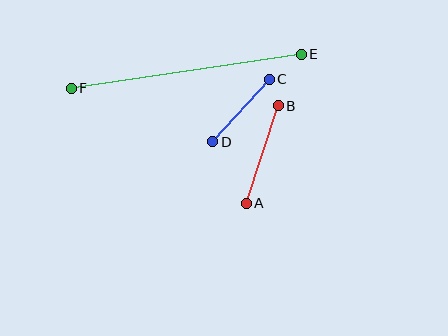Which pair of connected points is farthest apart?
Points E and F are farthest apart.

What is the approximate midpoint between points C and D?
The midpoint is at approximately (241, 111) pixels.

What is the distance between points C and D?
The distance is approximately 84 pixels.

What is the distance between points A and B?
The distance is approximately 103 pixels.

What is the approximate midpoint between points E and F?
The midpoint is at approximately (186, 71) pixels.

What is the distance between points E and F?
The distance is approximately 232 pixels.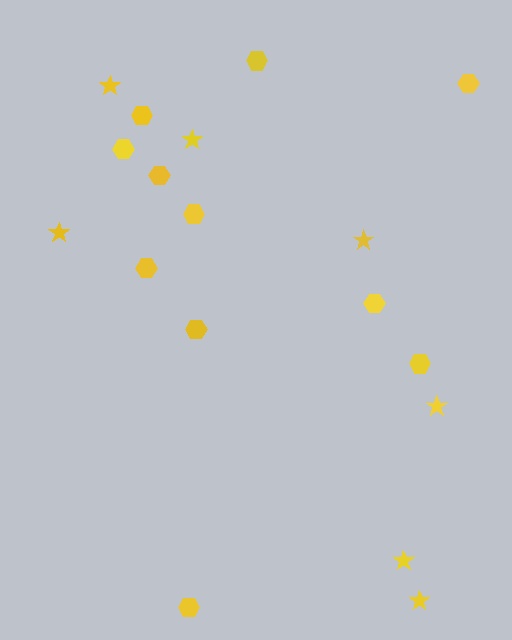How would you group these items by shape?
There are 2 groups: one group of stars (7) and one group of hexagons (11).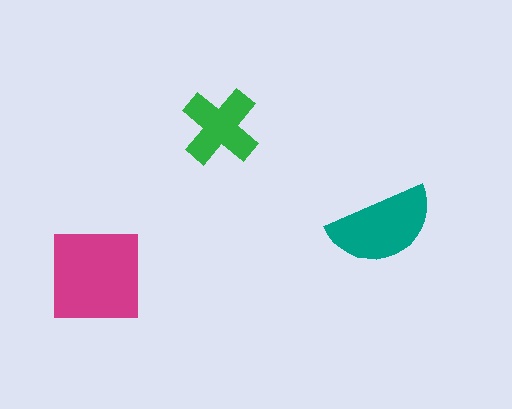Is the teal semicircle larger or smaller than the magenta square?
Smaller.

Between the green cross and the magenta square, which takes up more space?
The magenta square.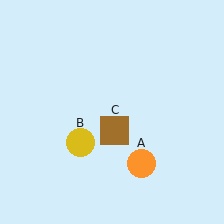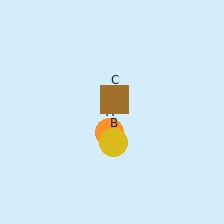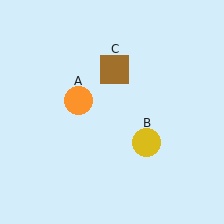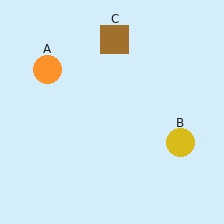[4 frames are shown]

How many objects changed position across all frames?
3 objects changed position: orange circle (object A), yellow circle (object B), brown square (object C).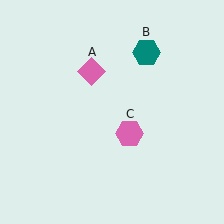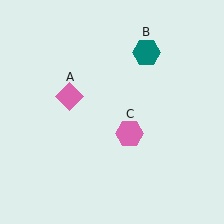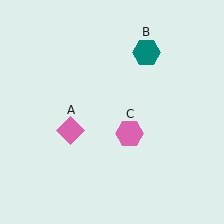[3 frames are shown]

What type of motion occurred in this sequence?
The pink diamond (object A) rotated counterclockwise around the center of the scene.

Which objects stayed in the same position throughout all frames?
Teal hexagon (object B) and pink hexagon (object C) remained stationary.